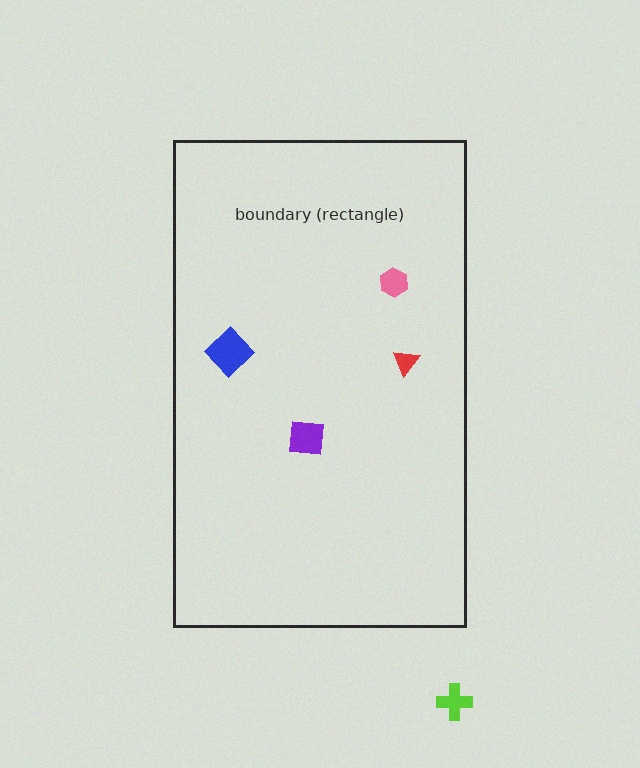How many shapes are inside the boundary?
4 inside, 1 outside.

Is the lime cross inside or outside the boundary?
Outside.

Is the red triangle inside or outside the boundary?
Inside.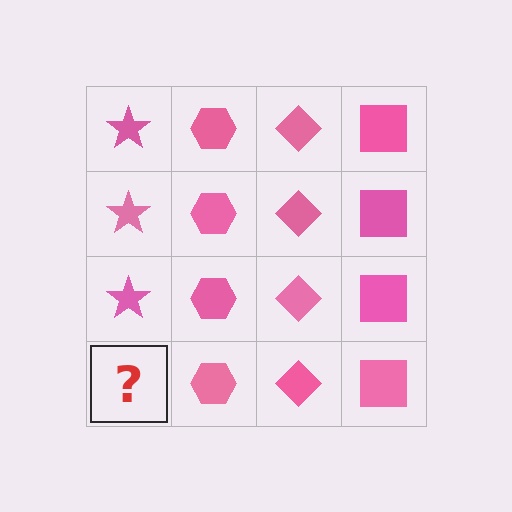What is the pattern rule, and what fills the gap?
The rule is that each column has a consistent shape. The gap should be filled with a pink star.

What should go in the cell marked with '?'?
The missing cell should contain a pink star.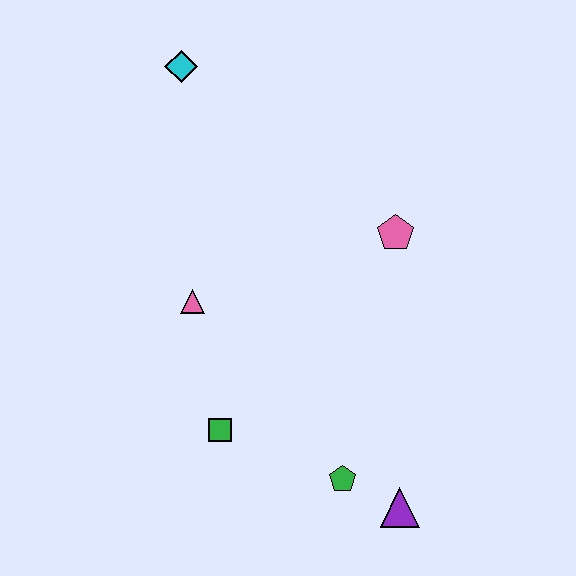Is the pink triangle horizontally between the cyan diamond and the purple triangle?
Yes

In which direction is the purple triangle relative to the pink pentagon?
The purple triangle is below the pink pentagon.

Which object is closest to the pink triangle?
The green square is closest to the pink triangle.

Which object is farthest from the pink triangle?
The purple triangle is farthest from the pink triangle.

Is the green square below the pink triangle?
Yes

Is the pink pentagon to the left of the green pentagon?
No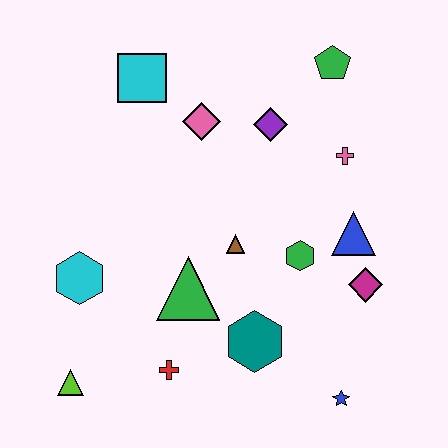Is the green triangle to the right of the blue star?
No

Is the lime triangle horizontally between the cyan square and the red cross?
No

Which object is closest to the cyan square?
The pink diamond is closest to the cyan square.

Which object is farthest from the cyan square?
The blue star is farthest from the cyan square.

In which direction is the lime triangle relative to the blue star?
The lime triangle is to the left of the blue star.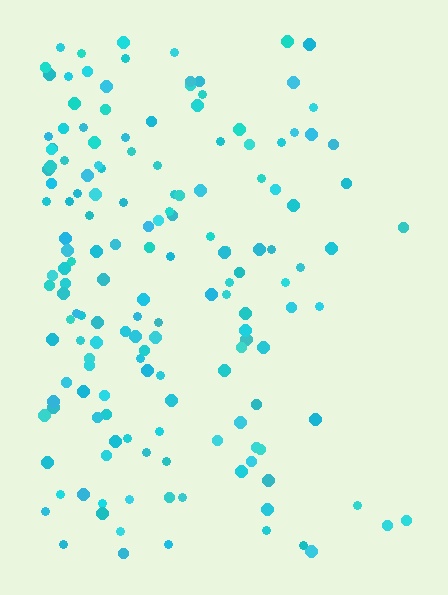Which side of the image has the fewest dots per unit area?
The right.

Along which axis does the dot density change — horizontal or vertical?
Horizontal.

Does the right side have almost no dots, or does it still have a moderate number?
Still a moderate number, just noticeably fewer than the left.